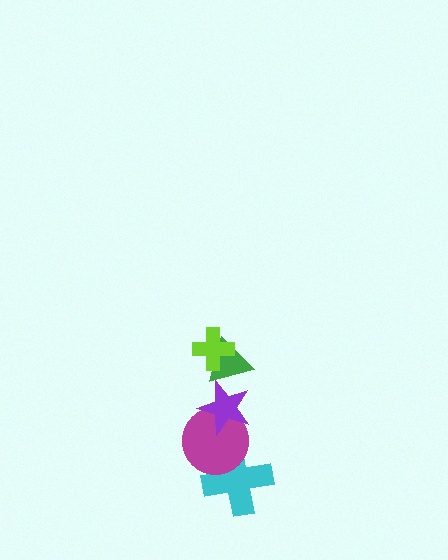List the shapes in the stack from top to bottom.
From top to bottom: the lime cross, the green triangle, the purple star, the magenta circle, the cyan cross.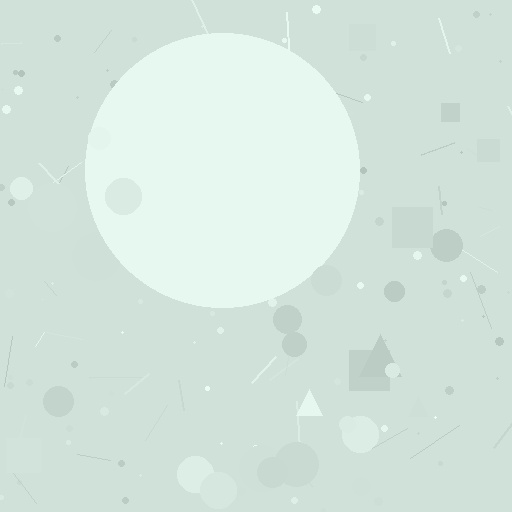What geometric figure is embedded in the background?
A circle is embedded in the background.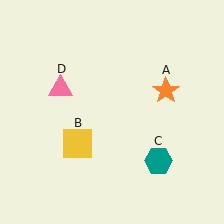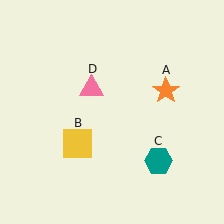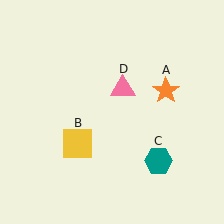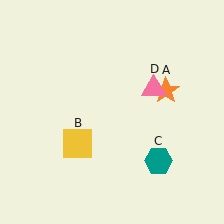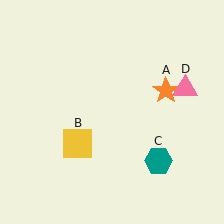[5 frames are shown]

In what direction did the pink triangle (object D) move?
The pink triangle (object D) moved right.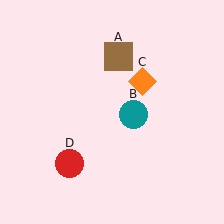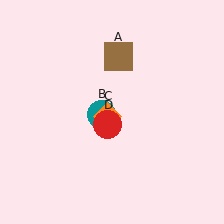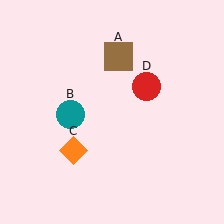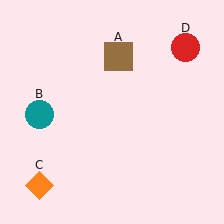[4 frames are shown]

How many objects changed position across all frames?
3 objects changed position: teal circle (object B), orange diamond (object C), red circle (object D).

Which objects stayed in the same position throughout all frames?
Brown square (object A) remained stationary.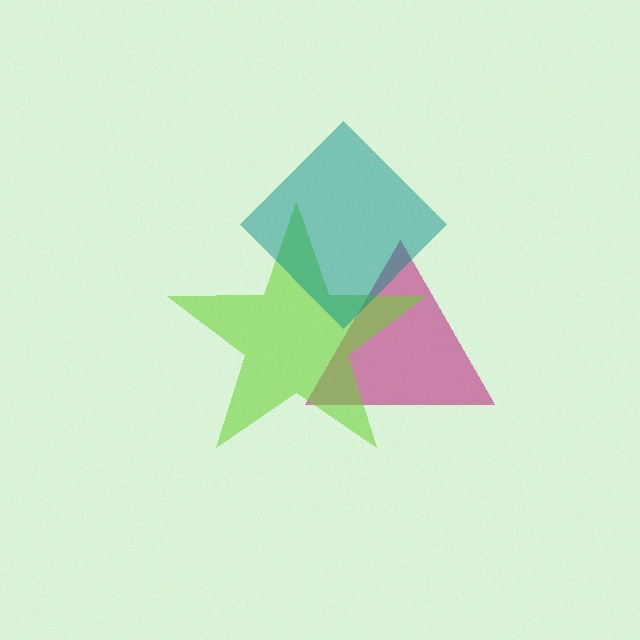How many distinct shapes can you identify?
There are 3 distinct shapes: a magenta triangle, a lime star, a teal diamond.